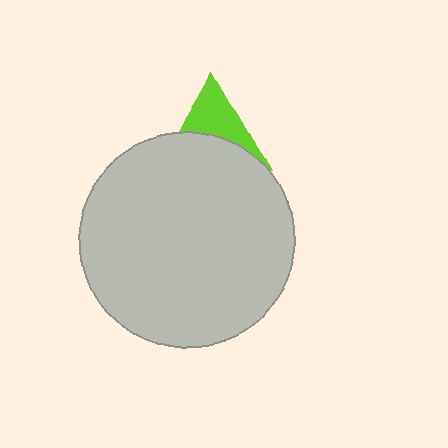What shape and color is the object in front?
The object in front is a light gray circle.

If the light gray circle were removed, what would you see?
You would see the complete lime triangle.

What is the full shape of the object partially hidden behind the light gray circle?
The partially hidden object is a lime triangle.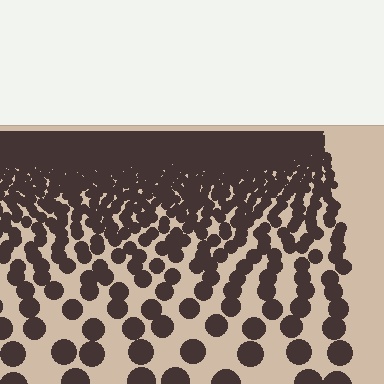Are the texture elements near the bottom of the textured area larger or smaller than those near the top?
Larger. Near the bottom, elements are closer to the viewer and appear at a bigger on-screen size.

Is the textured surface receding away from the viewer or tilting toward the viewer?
The surface is receding away from the viewer. Texture elements get smaller and denser toward the top.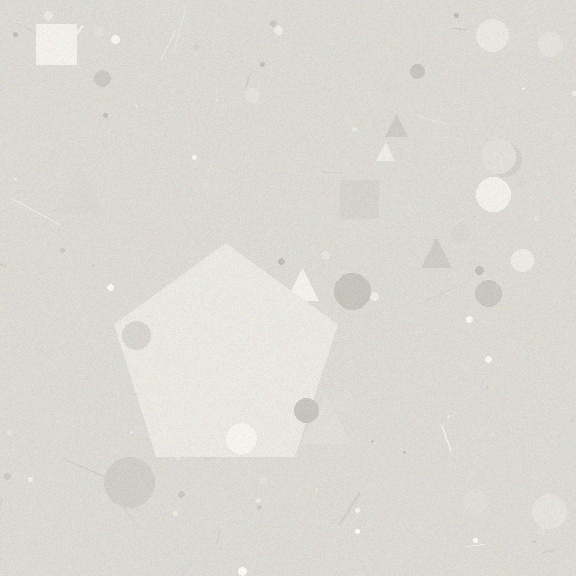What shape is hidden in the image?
A pentagon is hidden in the image.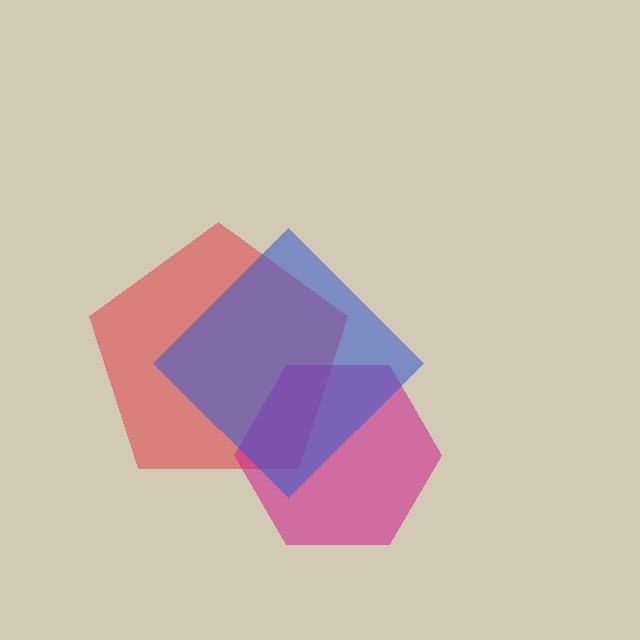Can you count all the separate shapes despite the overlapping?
Yes, there are 3 separate shapes.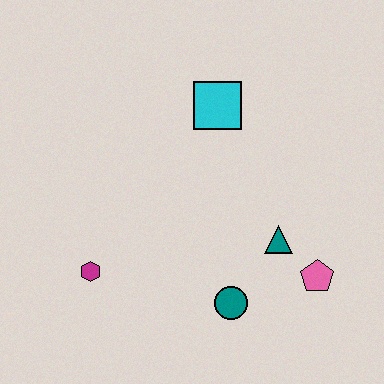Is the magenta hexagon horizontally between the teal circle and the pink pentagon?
No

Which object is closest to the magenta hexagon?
The teal circle is closest to the magenta hexagon.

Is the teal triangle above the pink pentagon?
Yes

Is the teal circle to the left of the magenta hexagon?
No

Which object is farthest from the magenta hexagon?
The pink pentagon is farthest from the magenta hexagon.